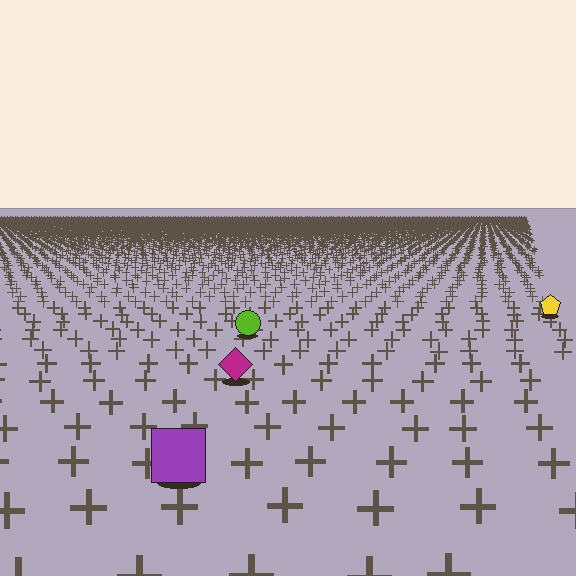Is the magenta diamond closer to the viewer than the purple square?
No. The purple square is closer — you can tell from the texture gradient: the ground texture is coarser near it.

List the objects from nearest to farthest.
From nearest to farthest: the purple square, the magenta diamond, the lime circle, the yellow pentagon.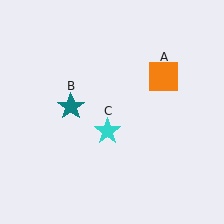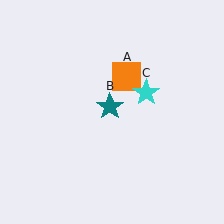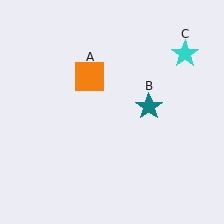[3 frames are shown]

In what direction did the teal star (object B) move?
The teal star (object B) moved right.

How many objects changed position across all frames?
3 objects changed position: orange square (object A), teal star (object B), cyan star (object C).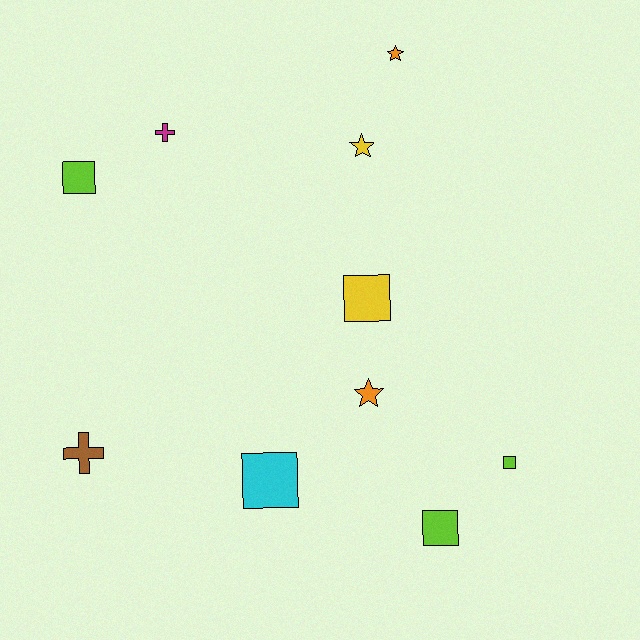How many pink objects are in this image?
There are no pink objects.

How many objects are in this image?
There are 10 objects.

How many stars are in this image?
There are 3 stars.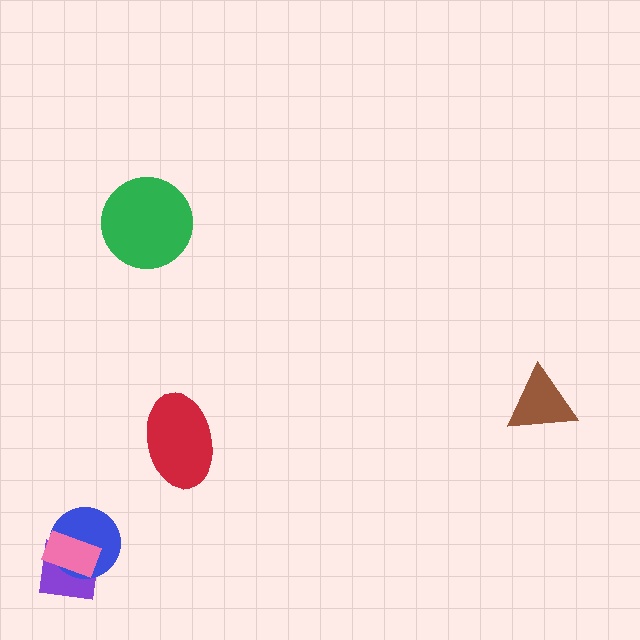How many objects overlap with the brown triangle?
0 objects overlap with the brown triangle.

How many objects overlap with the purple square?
2 objects overlap with the purple square.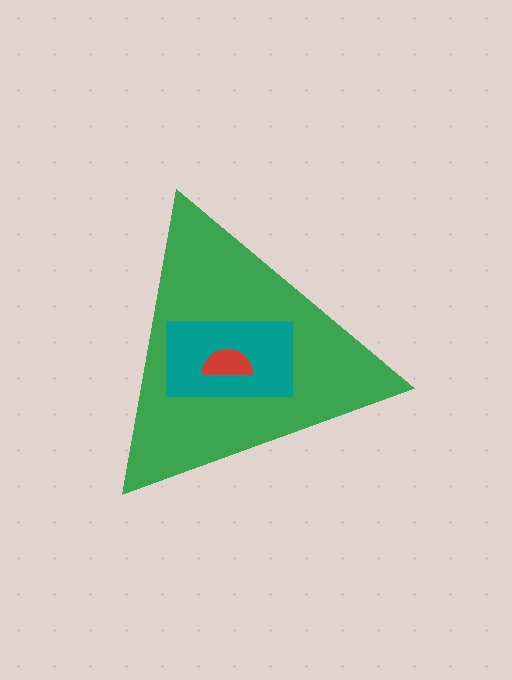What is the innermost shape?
The red semicircle.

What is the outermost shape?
The green triangle.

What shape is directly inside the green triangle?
The teal rectangle.